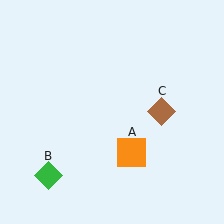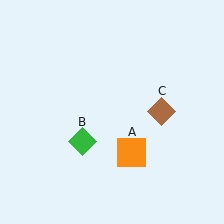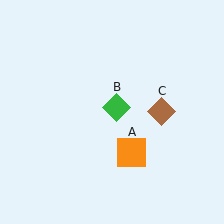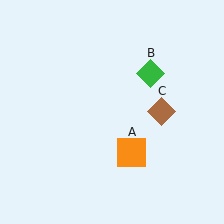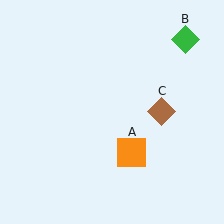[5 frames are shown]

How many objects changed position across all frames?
1 object changed position: green diamond (object B).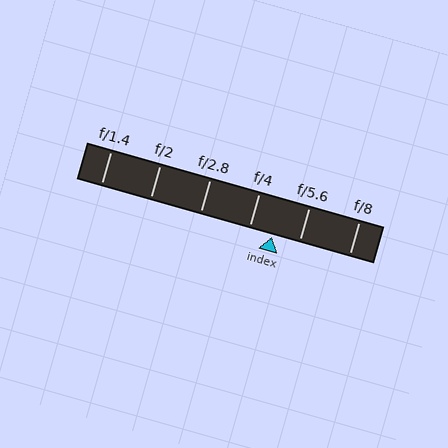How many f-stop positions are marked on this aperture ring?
There are 6 f-stop positions marked.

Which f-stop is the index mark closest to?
The index mark is closest to f/4.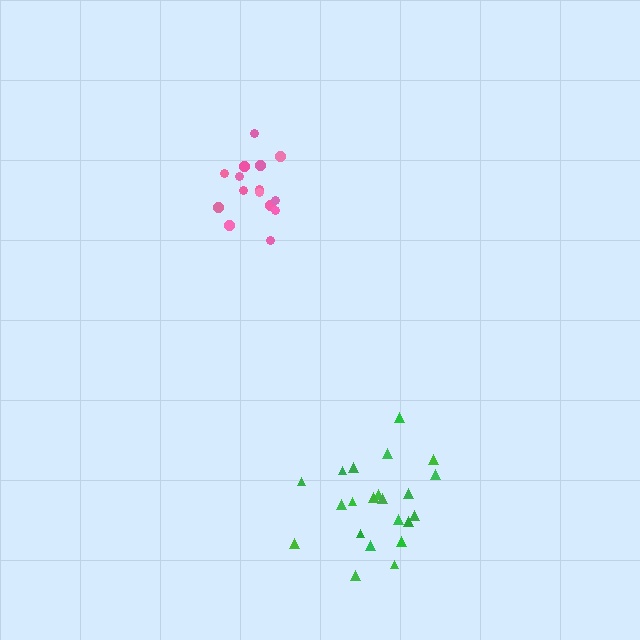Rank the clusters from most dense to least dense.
pink, green.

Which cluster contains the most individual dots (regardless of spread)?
Green (22).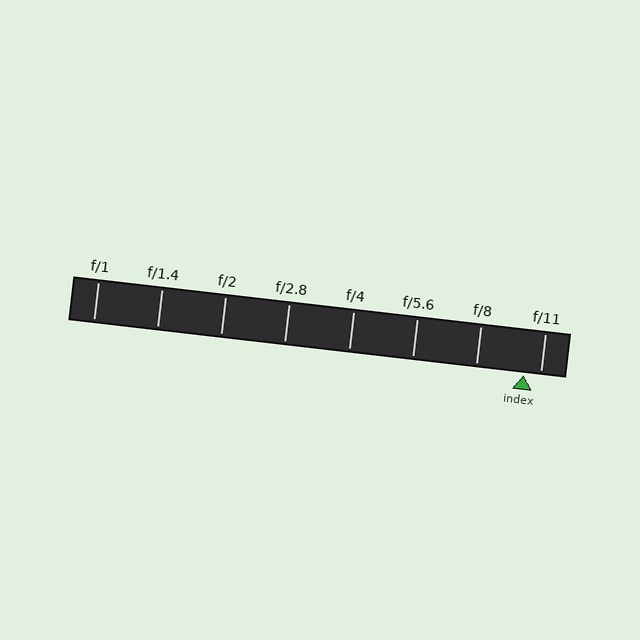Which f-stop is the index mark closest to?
The index mark is closest to f/11.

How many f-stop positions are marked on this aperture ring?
There are 8 f-stop positions marked.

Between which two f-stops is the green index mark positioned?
The index mark is between f/8 and f/11.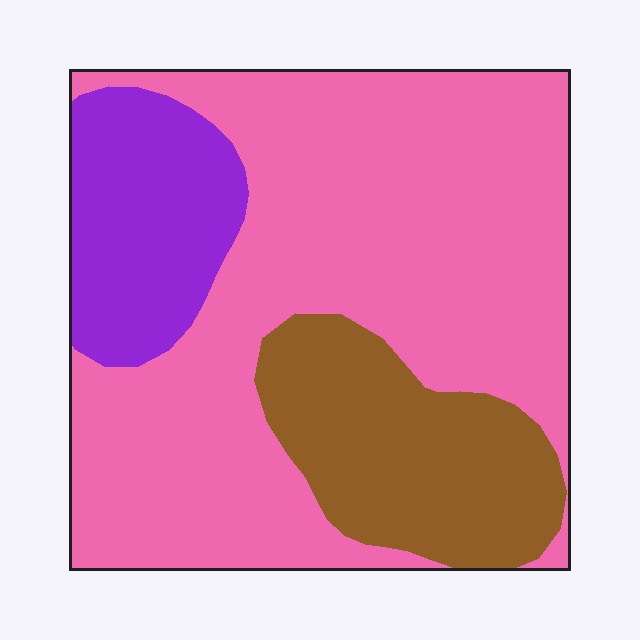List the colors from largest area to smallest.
From largest to smallest: pink, brown, purple.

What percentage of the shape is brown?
Brown takes up about one fifth (1/5) of the shape.